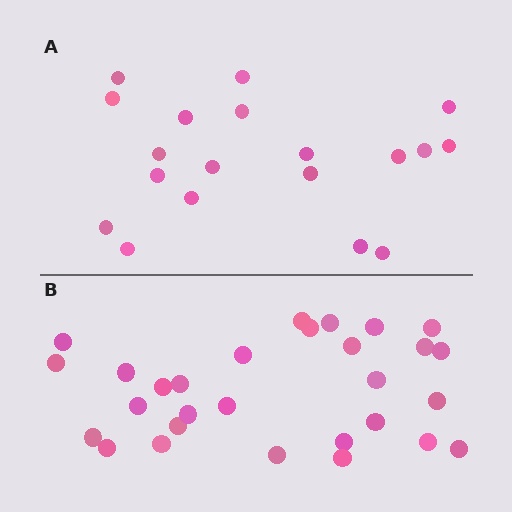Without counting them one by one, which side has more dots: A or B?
Region B (the bottom region) has more dots.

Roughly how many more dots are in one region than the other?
Region B has roughly 10 or so more dots than region A.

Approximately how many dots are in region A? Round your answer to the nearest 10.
About 20 dots. (The exact count is 19, which rounds to 20.)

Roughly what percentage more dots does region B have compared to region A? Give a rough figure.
About 55% more.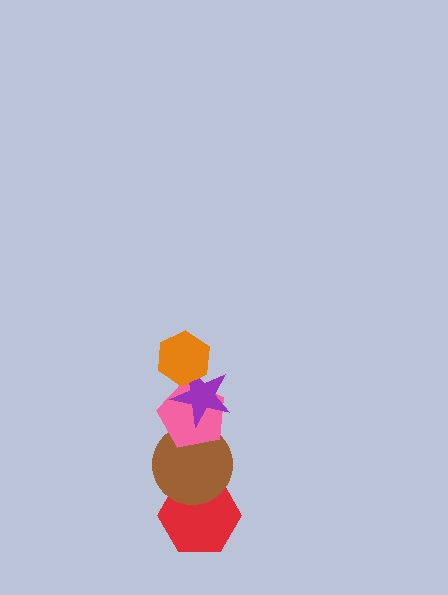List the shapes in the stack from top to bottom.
From top to bottom: the orange hexagon, the purple star, the pink pentagon, the brown circle, the red hexagon.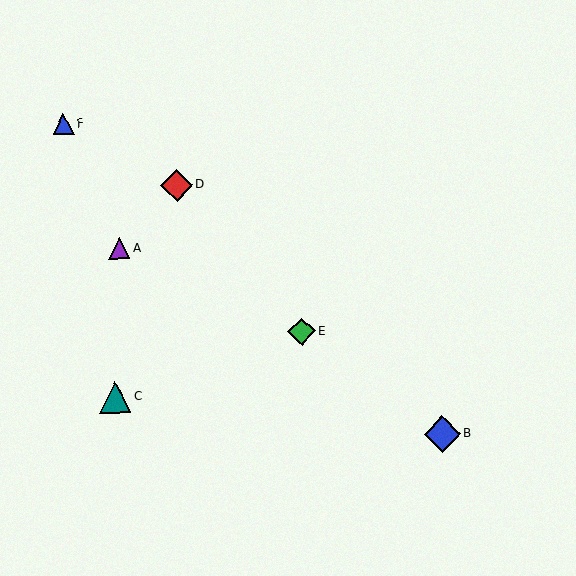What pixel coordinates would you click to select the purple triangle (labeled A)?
Click at (119, 249) to select the purple triangle A.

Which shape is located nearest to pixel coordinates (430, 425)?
The blue diamond (labeled B) at (442, 434) is nearest to that location.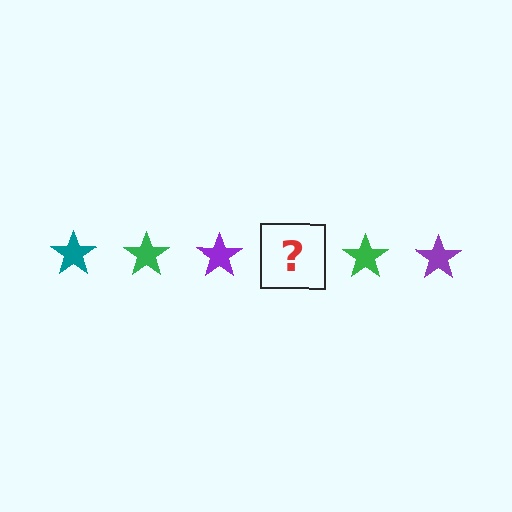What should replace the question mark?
The question mark should be replaced with a teal star.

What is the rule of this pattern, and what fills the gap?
The rule is that the pattern cycles through teal, green, purple stars. The gap should be filled with a teal star.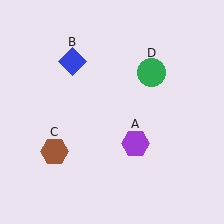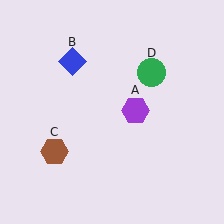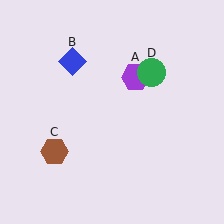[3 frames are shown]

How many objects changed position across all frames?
1 object changed position: purple hexagon (object A).